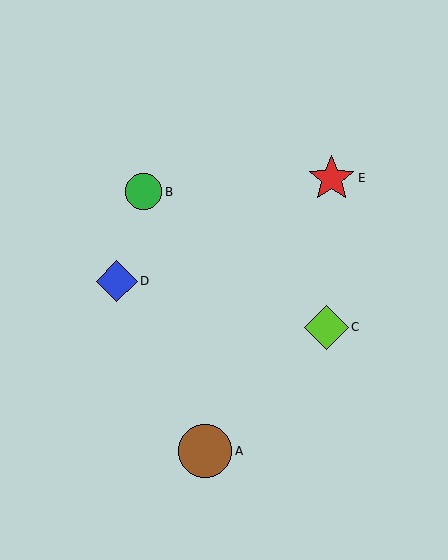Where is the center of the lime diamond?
The center of the lime diamond is at (327, 327).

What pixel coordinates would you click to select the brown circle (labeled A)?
Click at (205, 451) to select the brown circle A.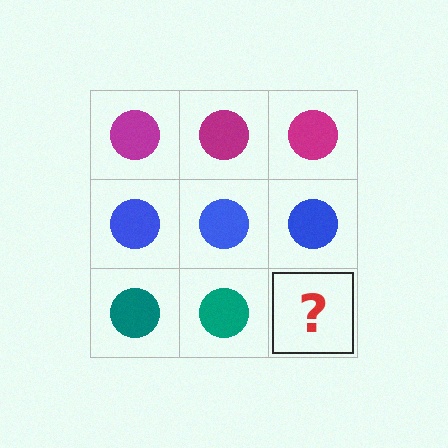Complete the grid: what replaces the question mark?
The question mark should be replaced with a teal circle.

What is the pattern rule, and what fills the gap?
The rule is that each row has a consistent color. The gap should be filled with a teal circle.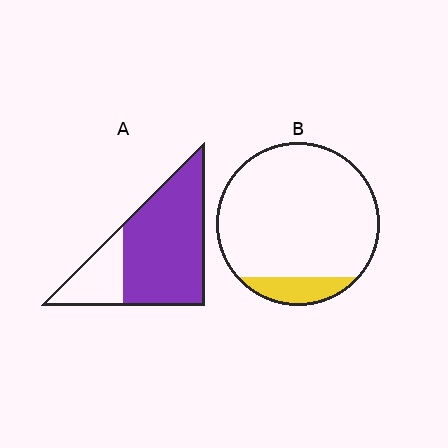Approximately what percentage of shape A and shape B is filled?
A is approximately 75% and B is approximately 10%.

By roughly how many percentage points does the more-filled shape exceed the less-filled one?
By roughly 65 percentage points (A over B).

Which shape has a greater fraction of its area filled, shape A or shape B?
Shape A.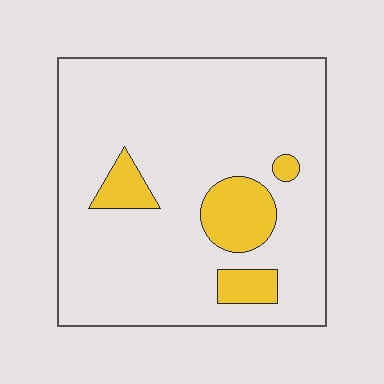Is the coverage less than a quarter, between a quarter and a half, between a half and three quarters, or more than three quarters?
Less than a quarter.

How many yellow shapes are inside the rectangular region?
4.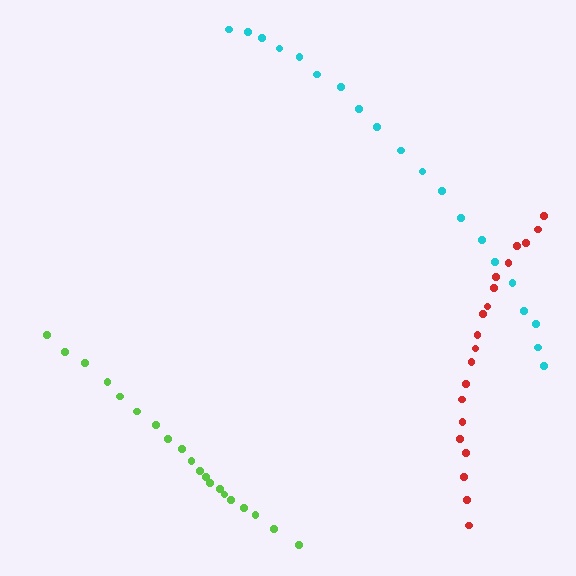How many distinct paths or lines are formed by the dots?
There are 3 distinct paths.